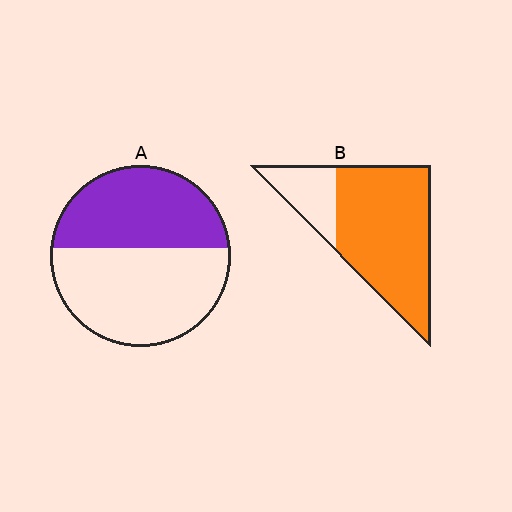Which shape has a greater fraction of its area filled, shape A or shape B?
Shape B.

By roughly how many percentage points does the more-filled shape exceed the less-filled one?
By roughly 35 percentage points (B over A).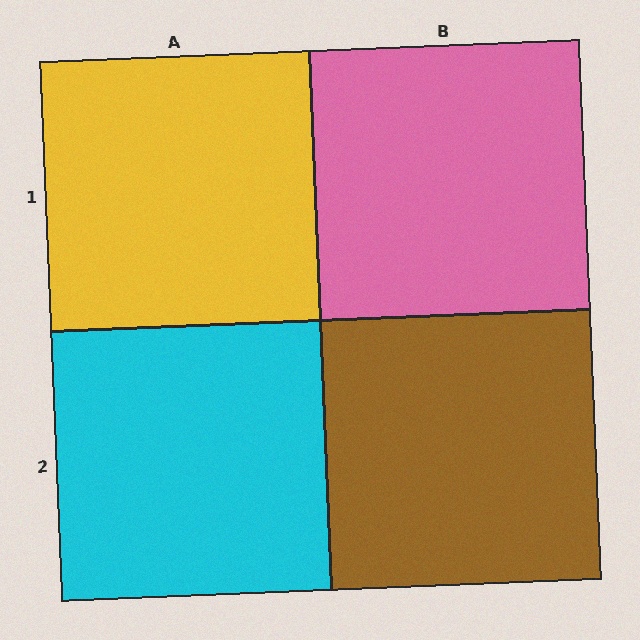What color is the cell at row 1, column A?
Yellow.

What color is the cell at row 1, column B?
Pink.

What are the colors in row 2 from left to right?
Cyan, brown.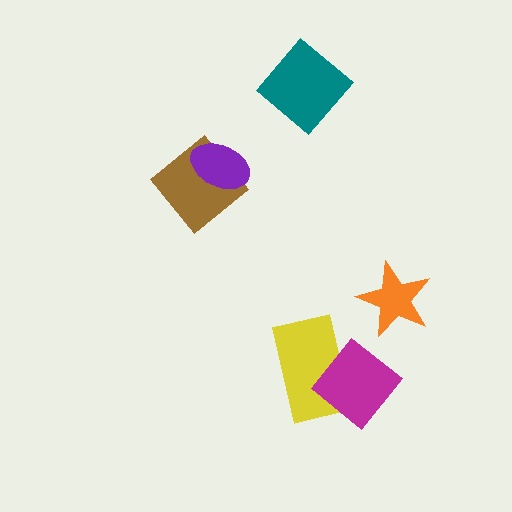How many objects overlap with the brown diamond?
1 object overlaps with the brown diamond.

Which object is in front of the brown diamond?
The purple ellipse is in front of the brown diamond.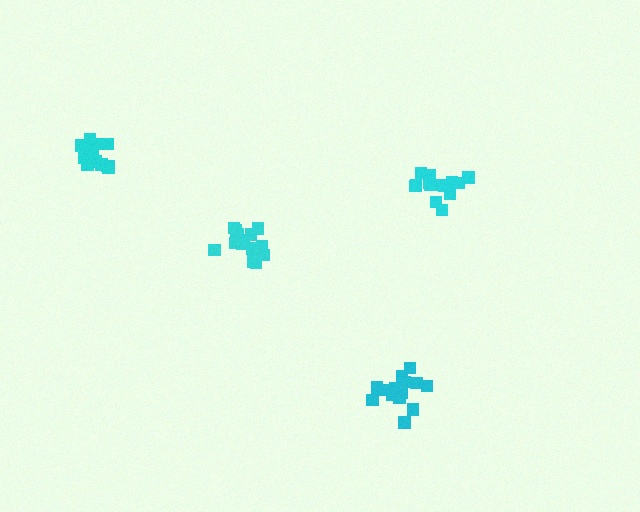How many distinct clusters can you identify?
There are 4 distinct clusters.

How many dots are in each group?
Group 1: 16 dots, Group 2: 15 dots, Group 3: 15 dots, Group 4: 15 dots (61 total).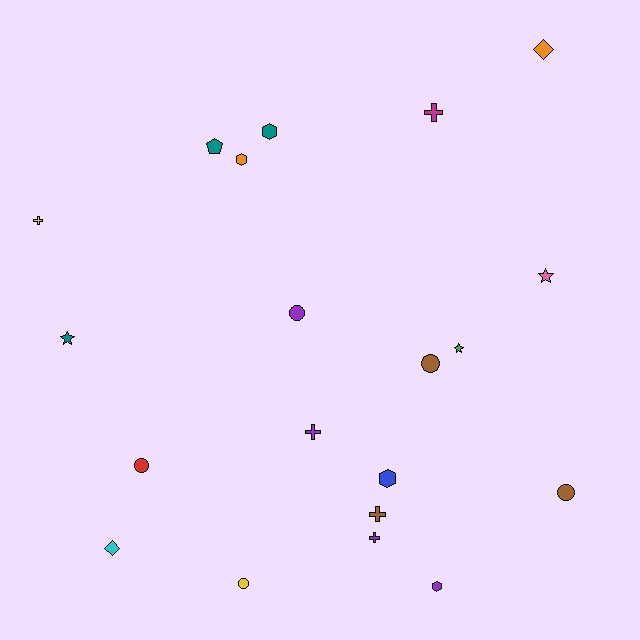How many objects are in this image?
There are 20 objects.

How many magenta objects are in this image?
There is 1 magenta object.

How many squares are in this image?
There are no squares.